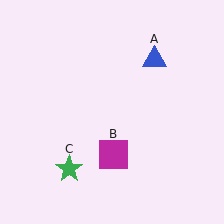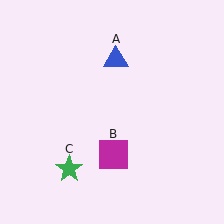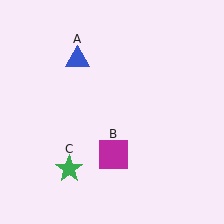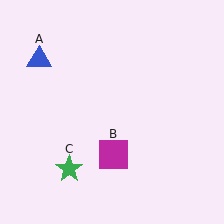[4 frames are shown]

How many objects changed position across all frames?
1 object changed position: blue triangle (object A).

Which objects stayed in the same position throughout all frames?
Magenta square (object B) and green star (object C) remained stationary.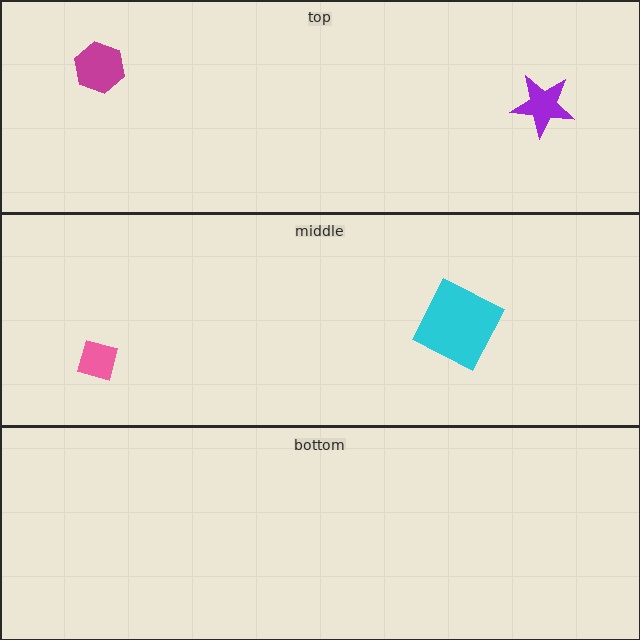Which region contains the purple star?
The top region.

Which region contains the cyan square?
The middle region.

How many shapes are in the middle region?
2.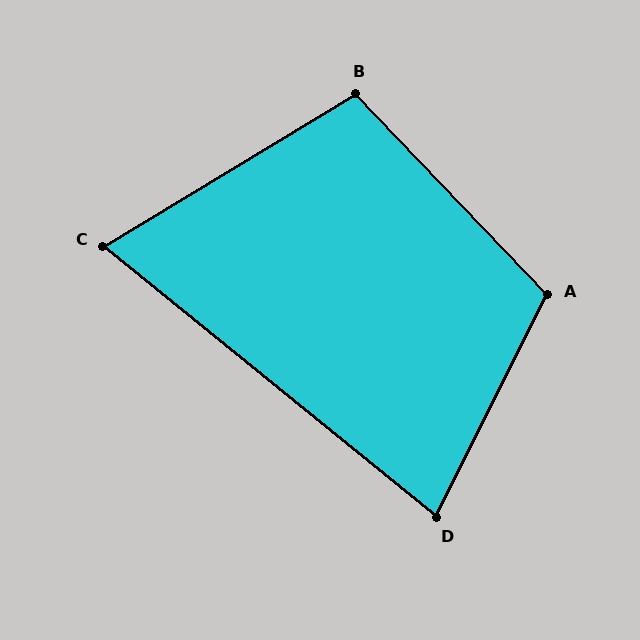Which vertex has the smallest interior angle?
C, at approximately 70 degrees.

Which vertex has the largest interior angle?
A, at approximately 110 degrees.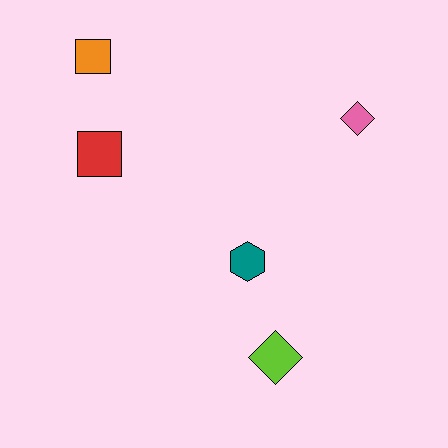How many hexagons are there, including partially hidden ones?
There is 1 hexagon.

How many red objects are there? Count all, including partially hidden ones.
There is 1 red object.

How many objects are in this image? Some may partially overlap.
There are 5 objects.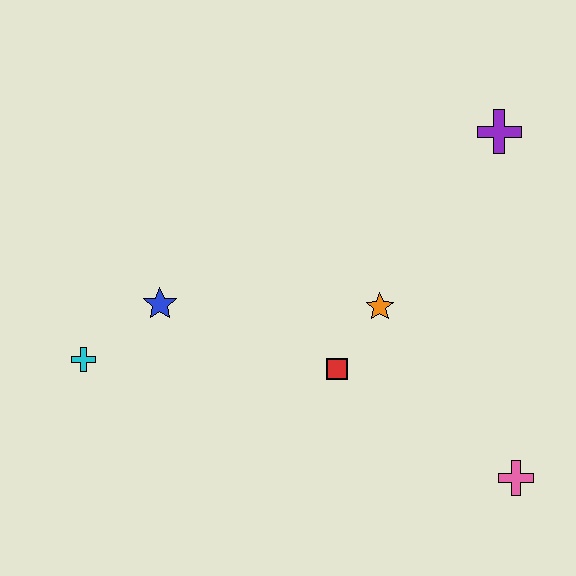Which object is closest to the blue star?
The cyan cross is closest to the blue star.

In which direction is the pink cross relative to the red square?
The pink cross is to the right of the red square.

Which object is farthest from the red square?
The purple cross is farthest from the red square.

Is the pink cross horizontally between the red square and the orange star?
No